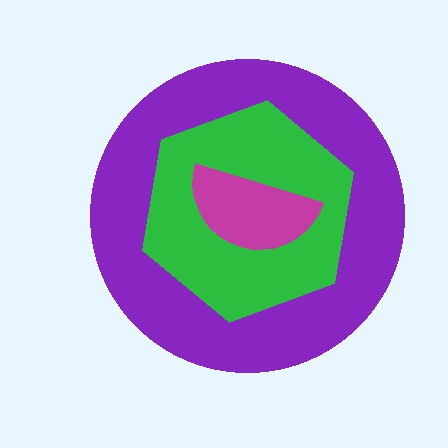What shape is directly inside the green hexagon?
The magenta semicircle.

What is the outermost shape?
The purple circle.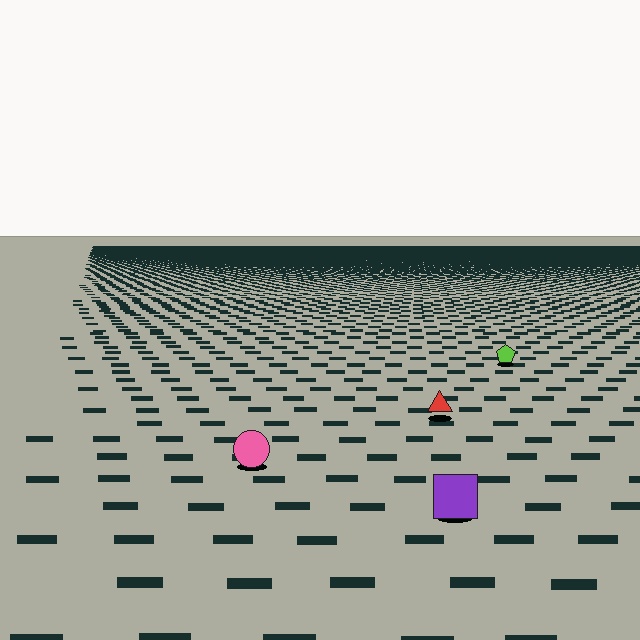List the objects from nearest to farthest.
From nearest to farthest: the purple square, the pink circle, the red triangle, the lime pentagon.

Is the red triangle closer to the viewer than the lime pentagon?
Yes. The red triangle is closer — you can tell from the texture gradient: the ground texture is coarser near it.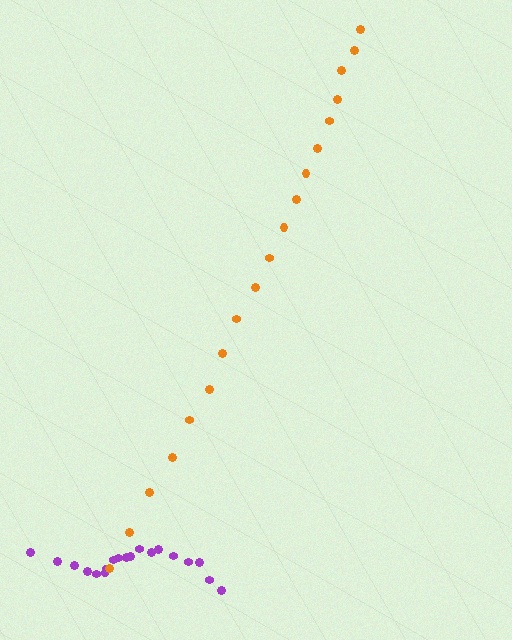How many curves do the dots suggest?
There are 2 distinct paths.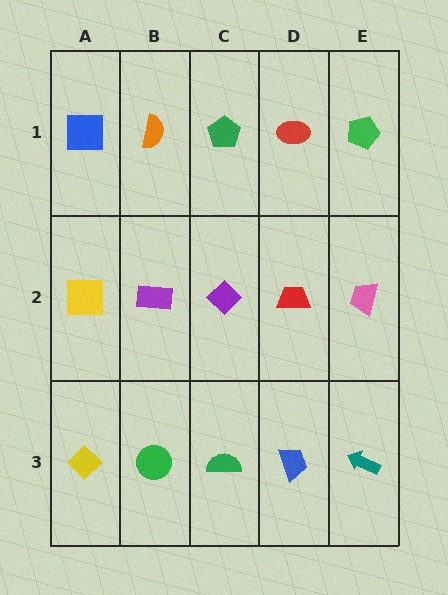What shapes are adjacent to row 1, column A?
A yellow square (row 2, column A), an orange semicircle (row 1, column B).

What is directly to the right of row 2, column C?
A red trapezoid.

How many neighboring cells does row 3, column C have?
3.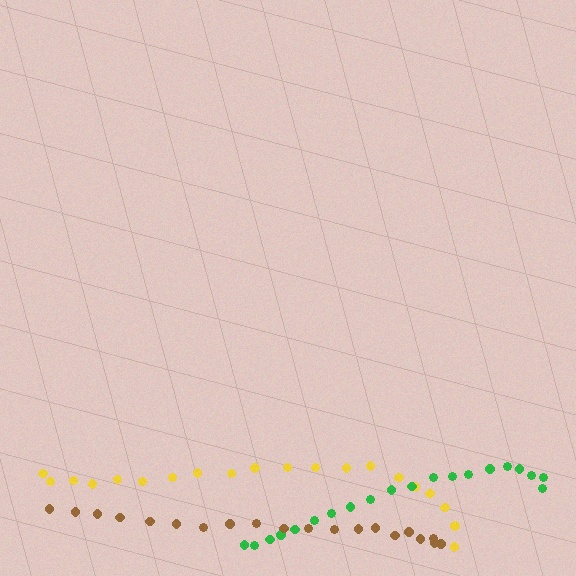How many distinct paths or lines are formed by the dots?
There are 3 distinct paths.